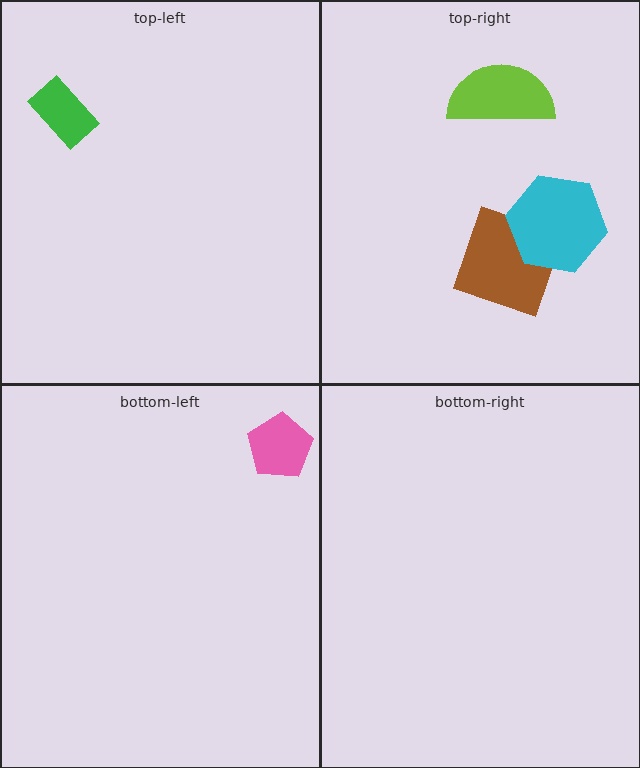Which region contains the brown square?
The top-right region.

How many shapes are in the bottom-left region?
1.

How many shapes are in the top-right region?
3.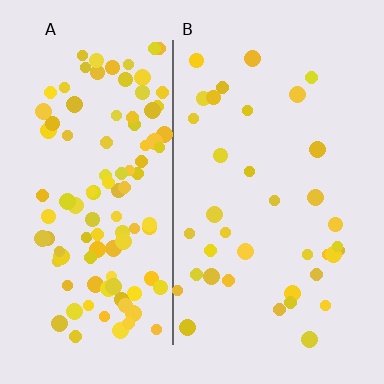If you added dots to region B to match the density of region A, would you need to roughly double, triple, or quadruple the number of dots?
Approximately triple.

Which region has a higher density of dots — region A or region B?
A (the left).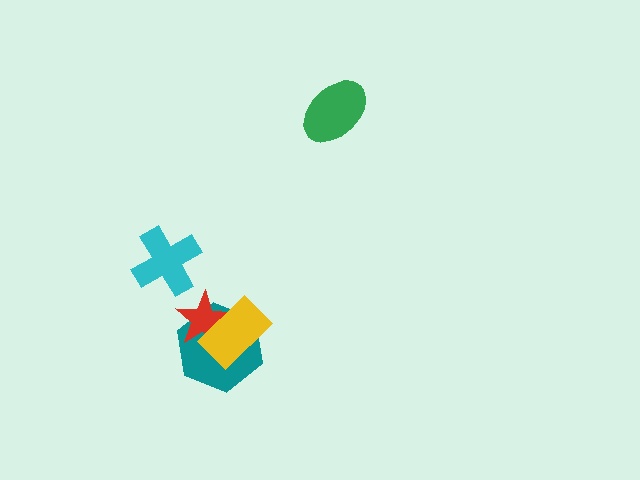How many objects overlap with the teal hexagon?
2 objects overlap with the teal hexagon.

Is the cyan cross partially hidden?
No, no other shape covers it.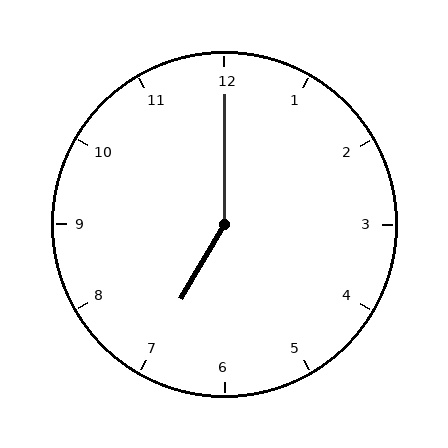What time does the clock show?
7:00.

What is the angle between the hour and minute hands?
Approximately 150 degrees.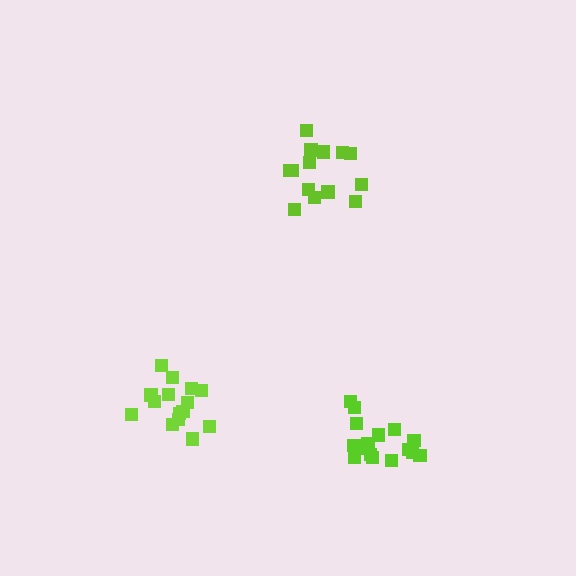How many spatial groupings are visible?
There are 3 spatial groupings.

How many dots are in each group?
Group 1: 15 dots, Group 2: 15 dots, Group 3: 16 dots (46 total).